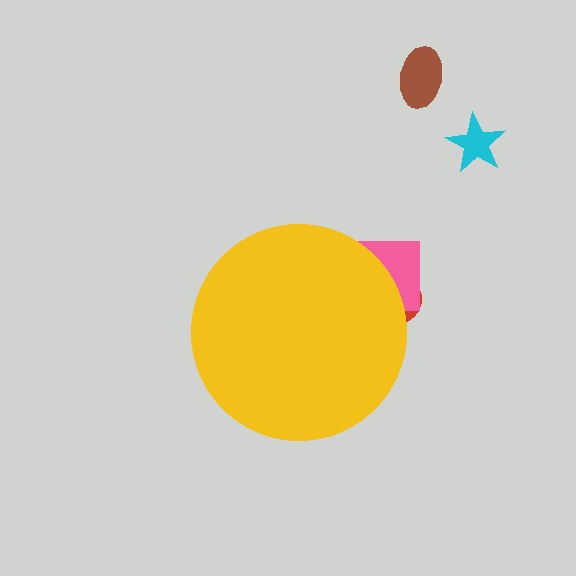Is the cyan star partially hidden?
No, the cyan star is fully visible.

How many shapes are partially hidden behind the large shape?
2 shapes are partially hidden.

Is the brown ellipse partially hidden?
No, the brown ellipse is fully visible.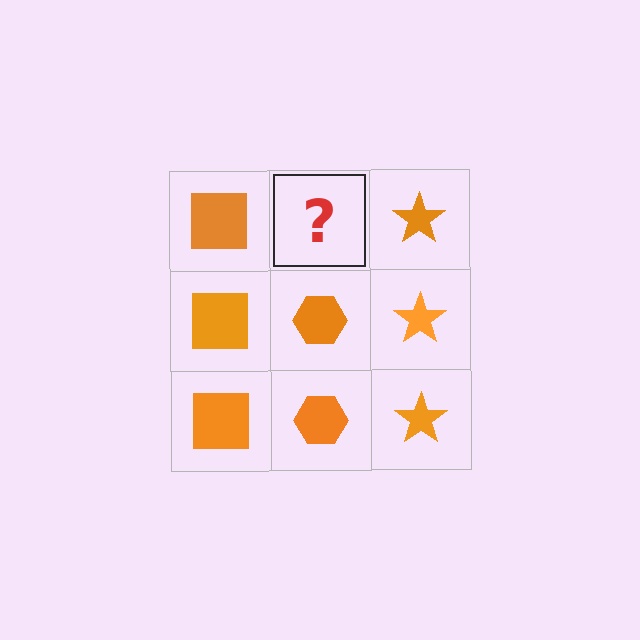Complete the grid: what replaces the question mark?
The question mark should be replaced with an orange hexagon.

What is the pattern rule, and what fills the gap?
The rule is that each column has a consistent shape. The gap should be filled with an orange hexagon.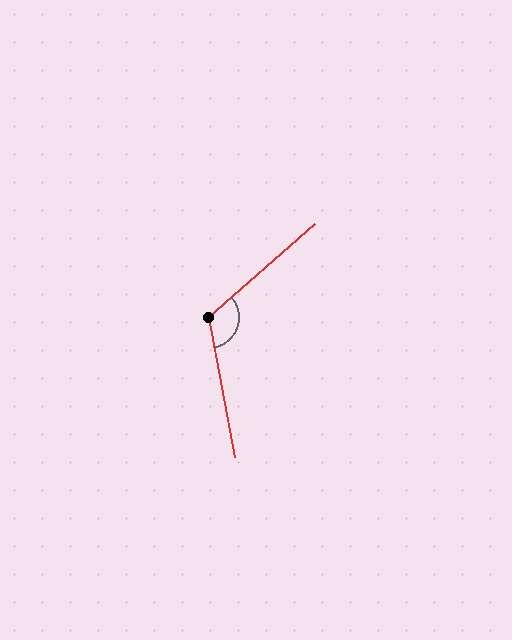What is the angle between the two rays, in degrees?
Approximately 121 degrees.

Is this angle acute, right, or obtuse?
It is obtuse.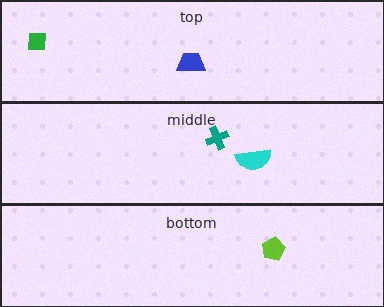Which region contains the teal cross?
The middle region.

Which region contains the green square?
The top region.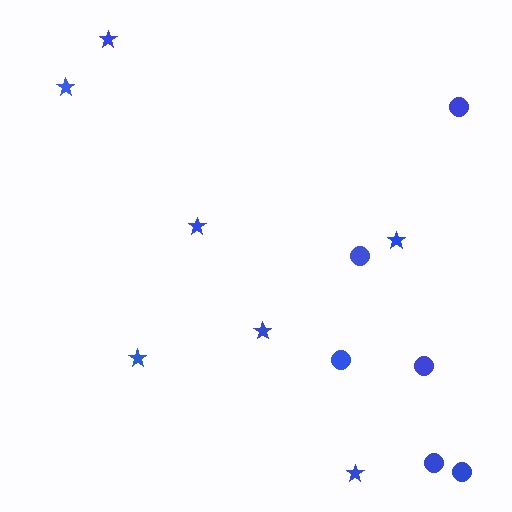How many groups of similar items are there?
There are 2 groups: one group of stars (7) and one group of circles (6).